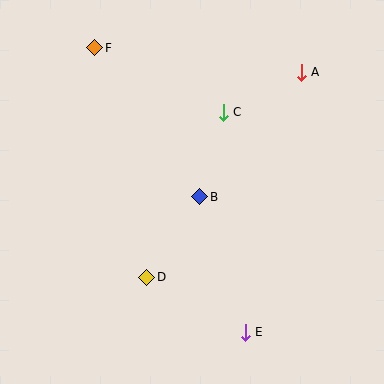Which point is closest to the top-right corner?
Point A is closest to the top-right corner.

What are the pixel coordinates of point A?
Point A is at (301, 72).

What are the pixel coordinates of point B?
Point B is at (200, 197).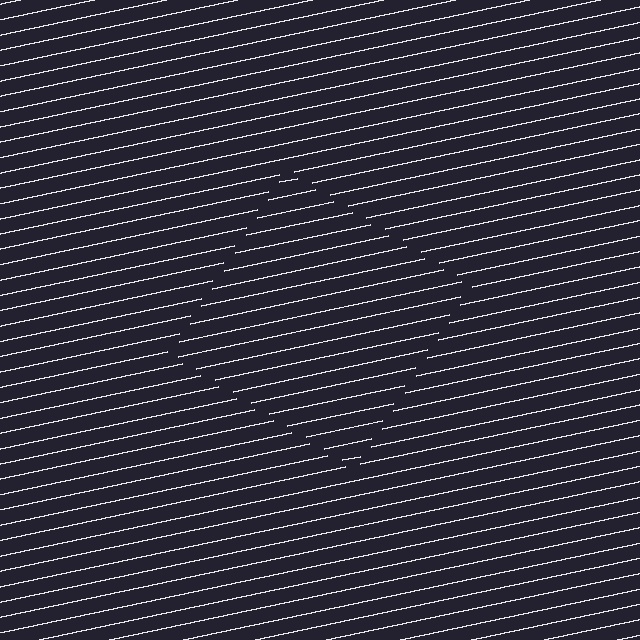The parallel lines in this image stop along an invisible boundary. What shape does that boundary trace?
An illusory square. The interior of the shape contains the same grating, shifted by half a period — the contour is defined by the phase discontinuity where line-ends from the inner and outer gratings abut.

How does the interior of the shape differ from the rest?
The interior of the shape contains the same grating, shifted by half a period — the contour is defined by the phase discontinuity where line-ends from the inner and outer gratings abut.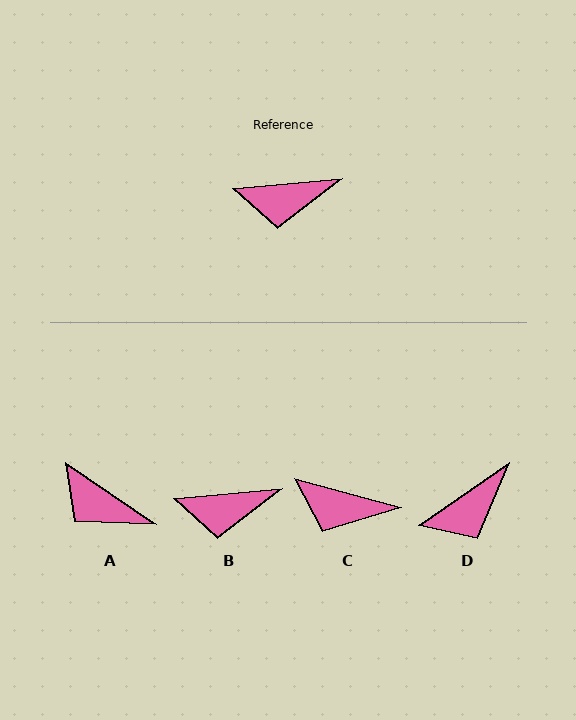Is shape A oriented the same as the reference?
No, it is off by about 39 degrees.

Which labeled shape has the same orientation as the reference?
B.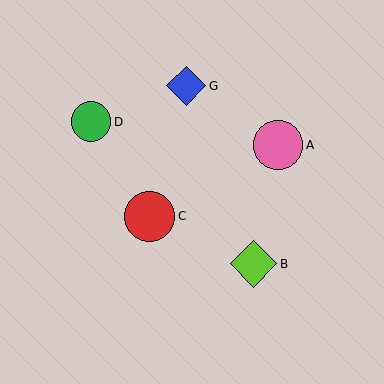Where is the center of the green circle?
The center of the green circle is at (91, 122).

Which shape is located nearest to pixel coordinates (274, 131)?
The pink circle (labeled A) at (278, 145) is nearest to that location.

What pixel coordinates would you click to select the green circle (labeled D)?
Click at (91, 122) to select the green circle D.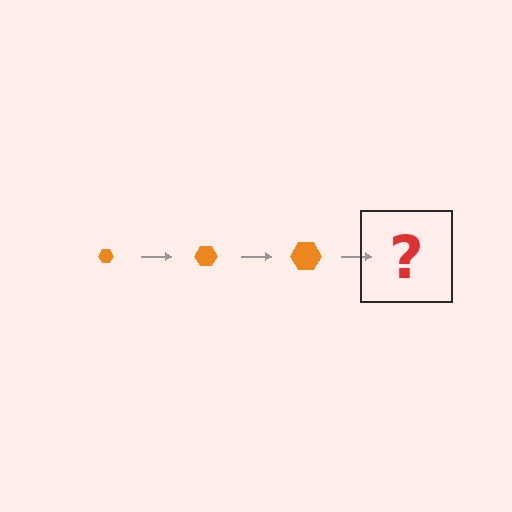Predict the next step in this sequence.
The next step is an orange hexagon, larger than the previous one.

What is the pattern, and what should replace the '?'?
The pattern is that the hexagon gets progressively larger each step. The '?' should be an orange hexagon, larger than the previous one.